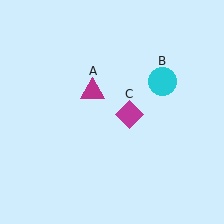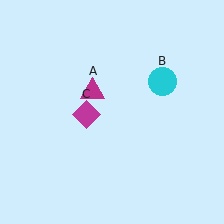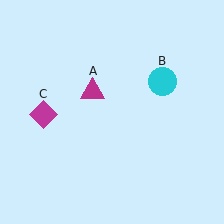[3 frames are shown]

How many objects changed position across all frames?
1 object changed position: magenta diamond (object C).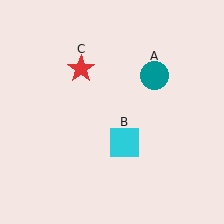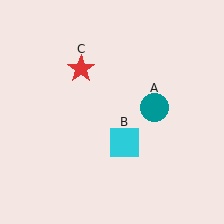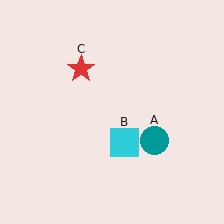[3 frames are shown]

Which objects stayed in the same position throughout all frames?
Cyan square (object B) and red star (object C) remained stationary.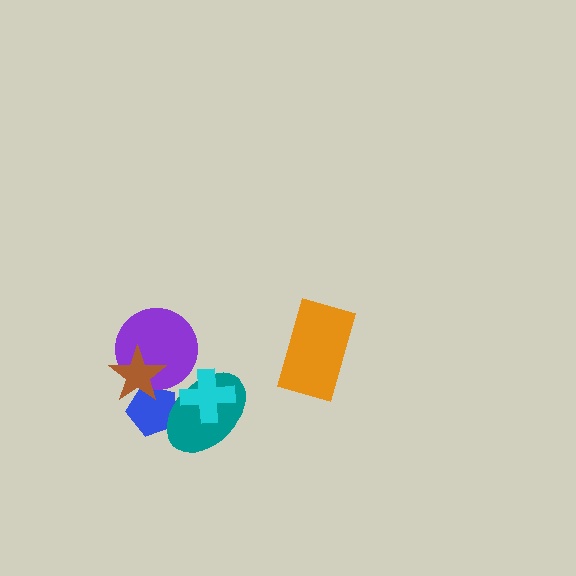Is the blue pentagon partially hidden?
Yes, it is partially covered by another shape.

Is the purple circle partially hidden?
Yes, it is partially covered by another shape.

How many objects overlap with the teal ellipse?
2 objects overlap with the teal ellipse.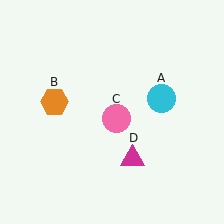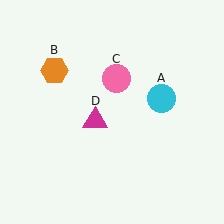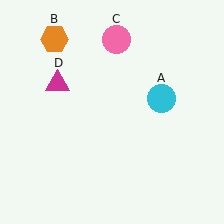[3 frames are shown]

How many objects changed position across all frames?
3 objects changed position: orange hexagon (object B), pink circle (object C), magenta triangle (object D).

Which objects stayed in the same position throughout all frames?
Cyan circle (object A) remained stationary.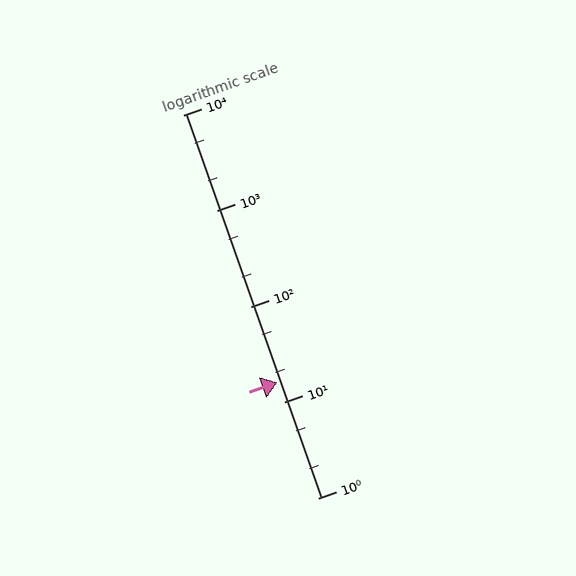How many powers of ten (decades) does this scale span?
The scale spans 4 decades, from 1 to 10000.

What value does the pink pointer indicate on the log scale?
The pointer indicates approximately 16.